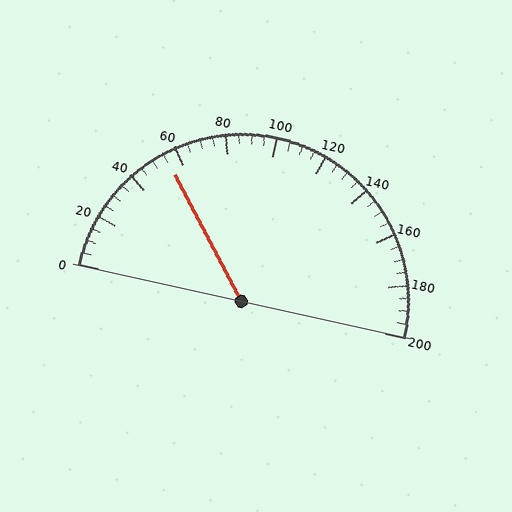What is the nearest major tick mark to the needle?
The nearest major tick mark is 60.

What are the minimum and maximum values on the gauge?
The gauge ranges from 0 to 200.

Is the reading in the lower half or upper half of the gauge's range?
The reading is in the lower half of the range (0 to 200).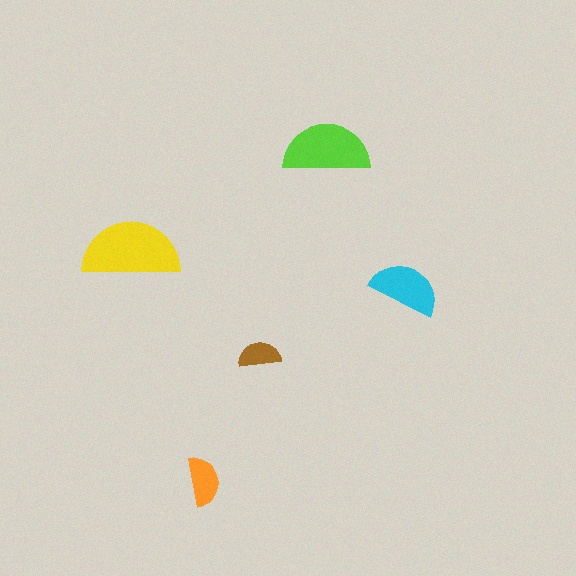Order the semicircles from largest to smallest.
the yellow one, the lime one, the cyan one, the orange one, the brown one.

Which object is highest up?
The lime semicircle is topmost.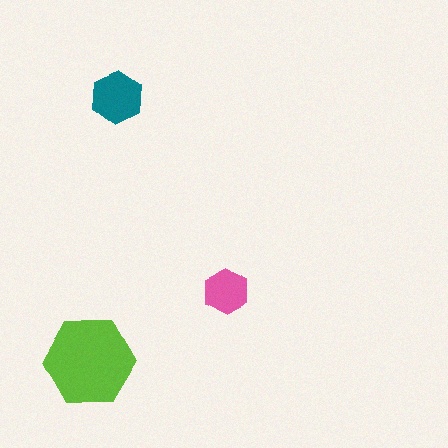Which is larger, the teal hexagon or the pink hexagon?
The teal one.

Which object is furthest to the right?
The pink hexagon is rightmost.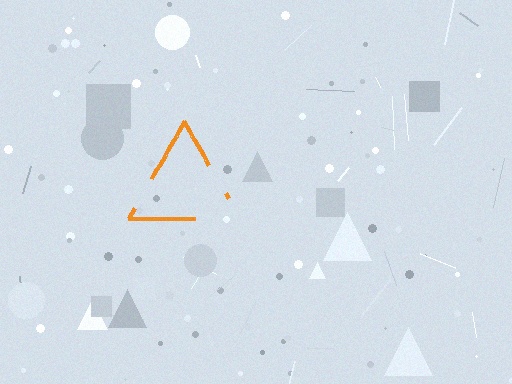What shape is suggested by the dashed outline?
The dashed outline suggests a triangle.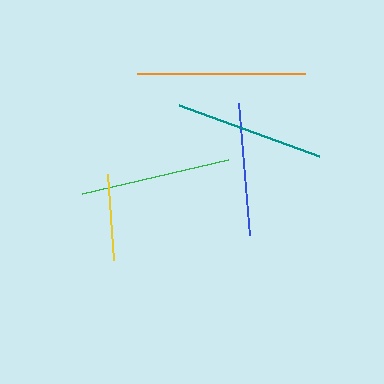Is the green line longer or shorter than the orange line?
The orange line is longer than the green line.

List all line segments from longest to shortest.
From longest to shortest: orange, green, teal, blue, yellow.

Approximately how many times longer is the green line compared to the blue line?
The green line is approximately 1.1 times the length of the blue line.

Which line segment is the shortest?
The yellow line is the shortest at approximately 86 pixels.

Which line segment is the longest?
The orange line is the longest at approximately 168 pixels.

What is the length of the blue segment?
The blue segment is approximately 132 pixels long.